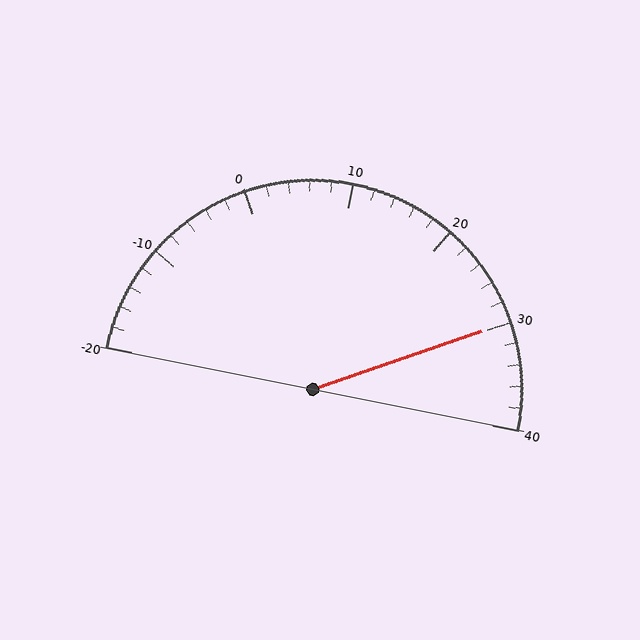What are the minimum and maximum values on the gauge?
The gauge ranges from -20 to 40.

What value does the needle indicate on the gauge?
The needle indicates approximately 30.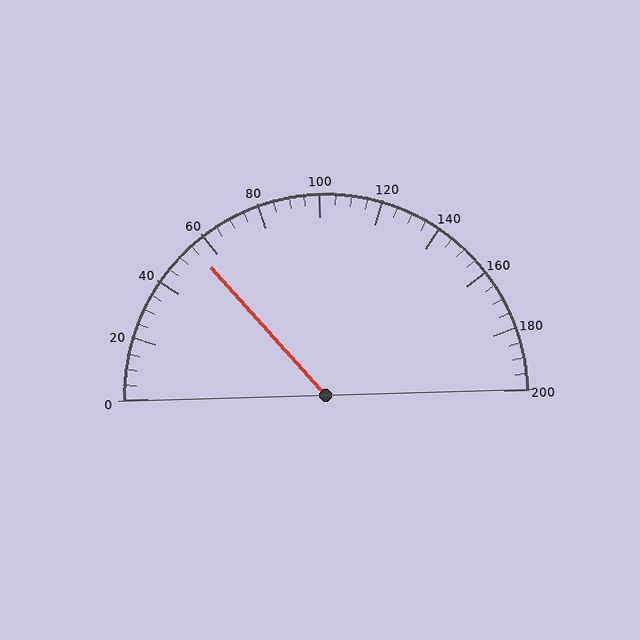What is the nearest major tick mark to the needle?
The nearest major tick mark is 60.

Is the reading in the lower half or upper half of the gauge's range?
The reading is in the lower half of the range (0 to 200).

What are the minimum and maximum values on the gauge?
The gauge ranges from 0 to 200.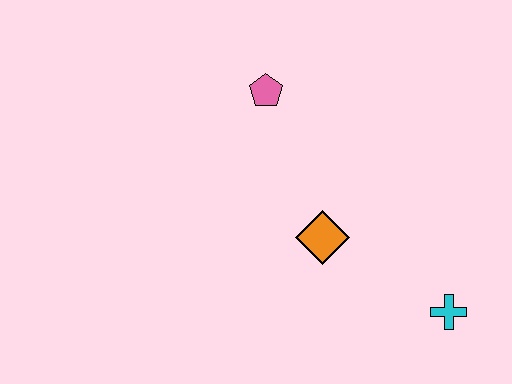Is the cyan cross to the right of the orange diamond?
Yes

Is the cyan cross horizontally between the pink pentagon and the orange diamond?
No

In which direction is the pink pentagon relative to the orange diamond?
The pink pentagon is above the orange diamond.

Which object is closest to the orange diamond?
The cyan cross is closest to the orange diamond.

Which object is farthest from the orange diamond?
The pink pentagon is farthest from the orange diamond.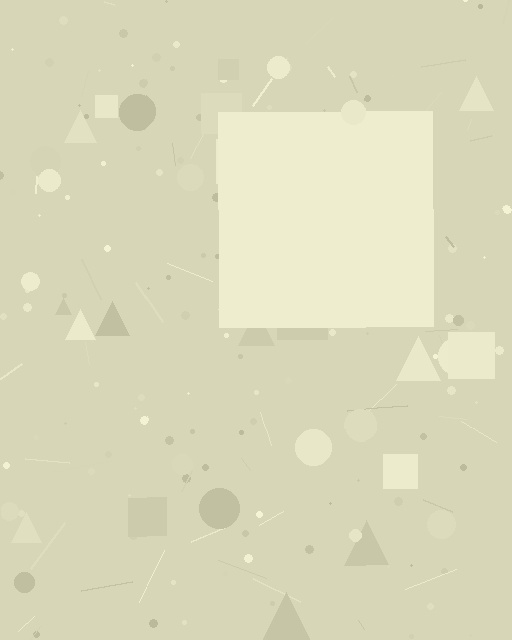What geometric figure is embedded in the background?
A square is embedded in the background.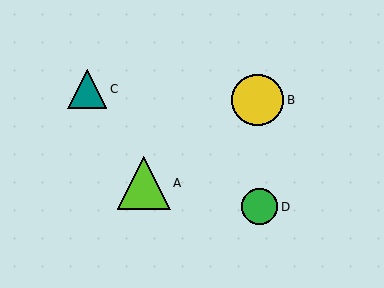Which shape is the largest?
The lime triangle (labeled A) is the largest.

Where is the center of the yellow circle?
The center of the yellow circle is at (258, 100).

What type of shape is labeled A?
Shape A is a lime triangle.